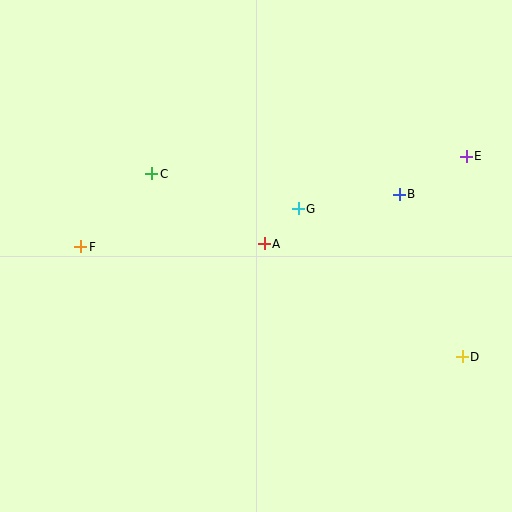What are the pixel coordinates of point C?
Point C is at (152, 174).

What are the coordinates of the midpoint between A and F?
The midpoint between A and F is at (172, 245).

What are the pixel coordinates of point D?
Point D is at (462, 357).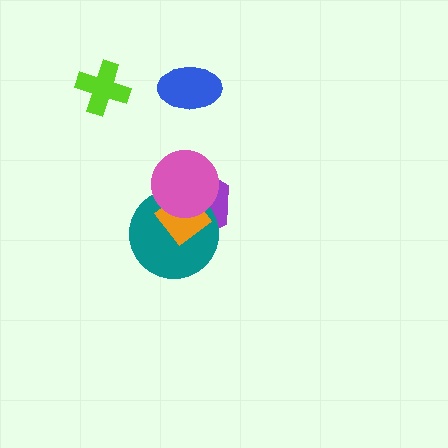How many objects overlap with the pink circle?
3 objects overlap with the pink circle.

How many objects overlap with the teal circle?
3 objects overlap with the teal circle.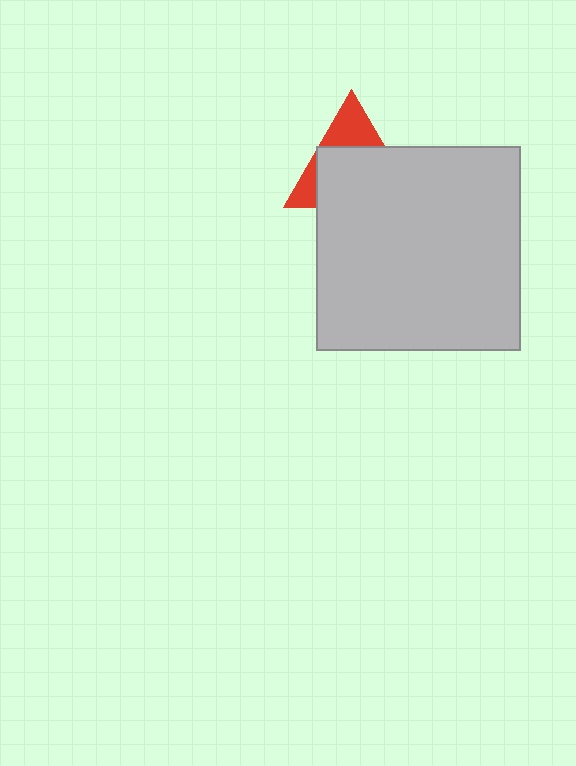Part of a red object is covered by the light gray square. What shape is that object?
It is a triangle.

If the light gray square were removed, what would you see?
You would see the complete red triangle.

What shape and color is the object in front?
The object in front is a light gray square.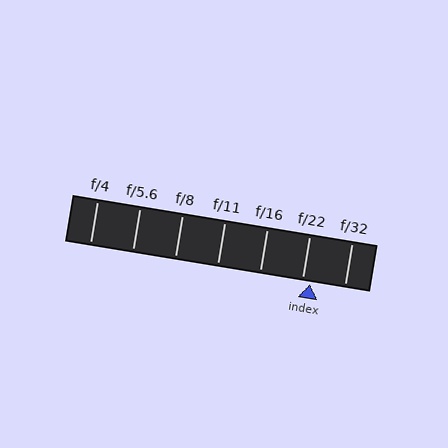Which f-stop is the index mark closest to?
The index mark is closest to f/22.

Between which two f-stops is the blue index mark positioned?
The index mark is between f/22 and f/32.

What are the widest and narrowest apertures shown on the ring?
The widest aperture shown is f/4 and the narrowest is f/32.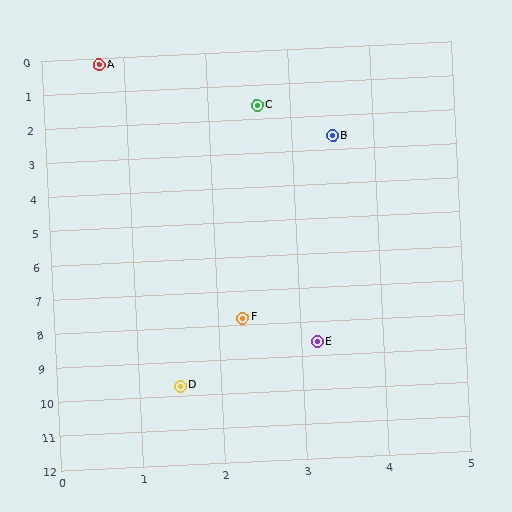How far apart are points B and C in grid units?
Points B and C are about 1.3 grid units apart.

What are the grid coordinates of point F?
Point F is at approximately (2.3, 7.8).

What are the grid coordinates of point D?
Point D is at approximately (1.5, 9.7).